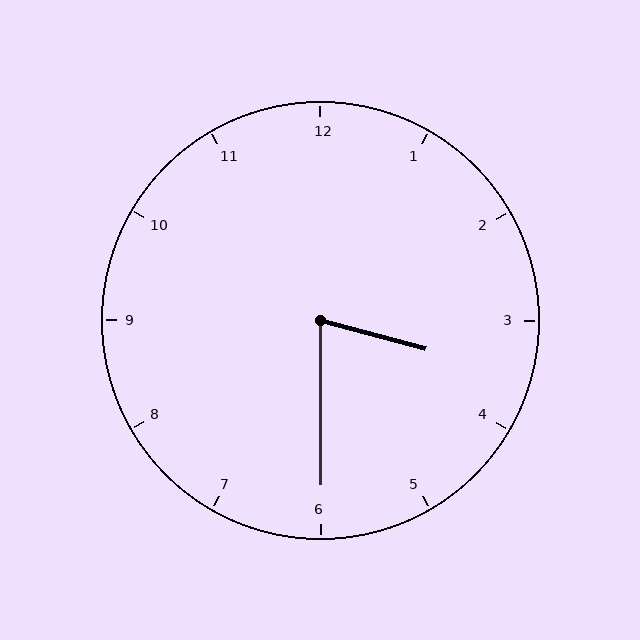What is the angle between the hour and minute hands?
Approximately 75 degrees.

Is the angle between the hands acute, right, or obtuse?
It is acute.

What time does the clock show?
3:30.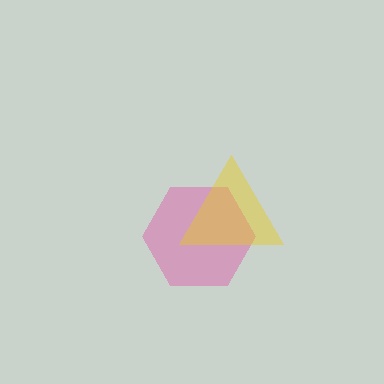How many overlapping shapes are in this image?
There are 2 overlapping shapes in the image.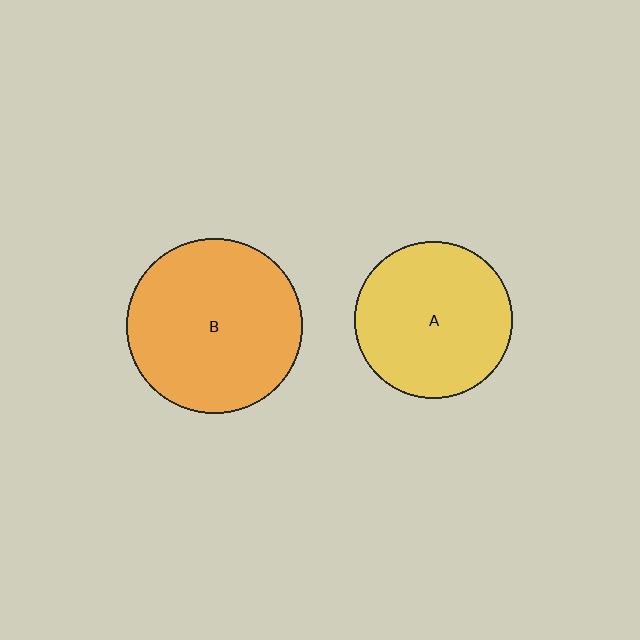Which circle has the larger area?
Circle B (orange).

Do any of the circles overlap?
No, none of the circles overlap.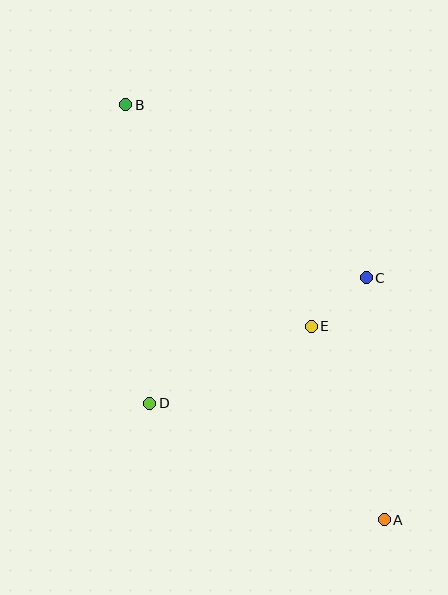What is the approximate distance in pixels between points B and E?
The distance between B and E is approximately 289 pixels.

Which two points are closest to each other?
Points C and E are closest to each other.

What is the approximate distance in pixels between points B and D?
The distance between B and D is approximately 299 pixels.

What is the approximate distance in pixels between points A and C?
The distance between A and C is approximately 243 pixels.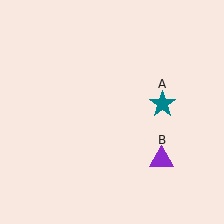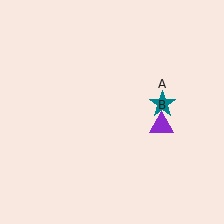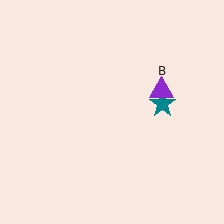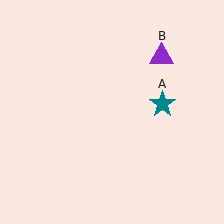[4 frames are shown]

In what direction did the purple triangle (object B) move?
The purple triangle (object B) moved up.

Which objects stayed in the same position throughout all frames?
Teal star (object A) remained stationary.